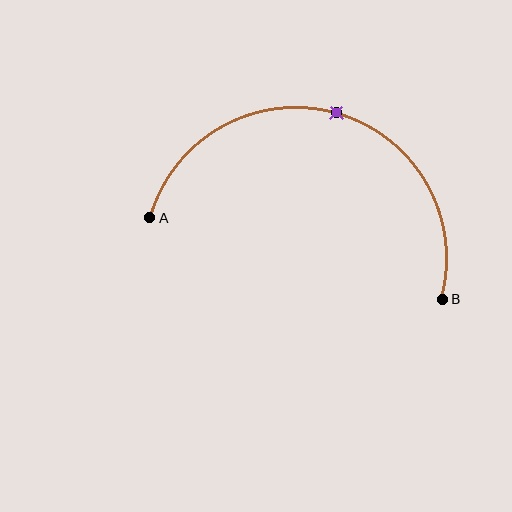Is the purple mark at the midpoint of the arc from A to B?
Yes. The purple mark lies on the arc at equal arc-length from both A and B — it is the arc midpoint.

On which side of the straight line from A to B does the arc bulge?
The arc bulges above the straight line connecting A and B.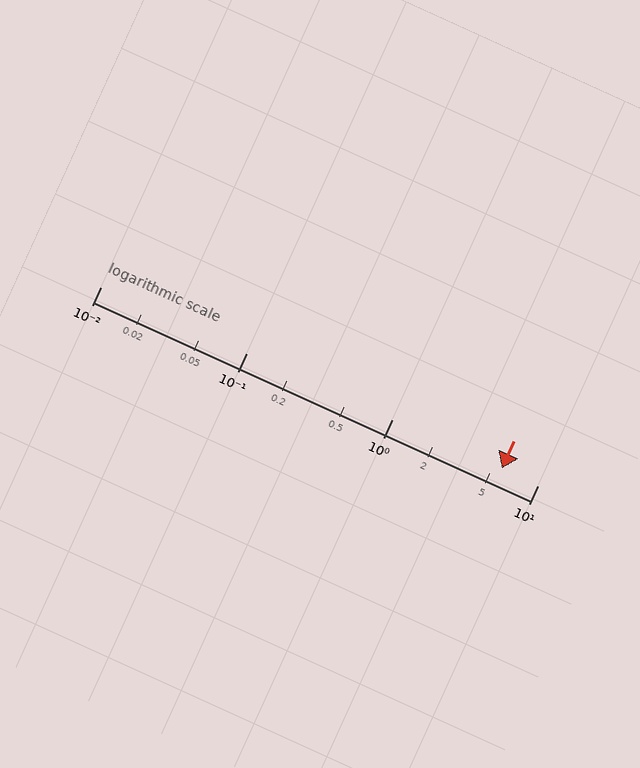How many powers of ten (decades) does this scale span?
The scale spans 3 decades, from 0.01 to 10.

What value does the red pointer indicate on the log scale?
The pointer indicates approximately 5.7.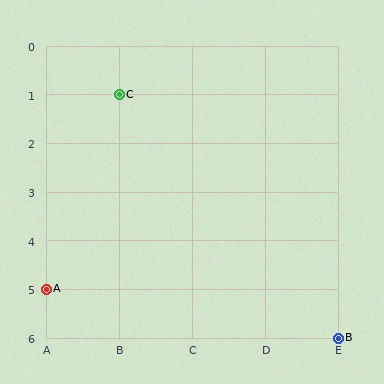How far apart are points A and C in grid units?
Points A and C are 1 column and 4 rows apart (about 4.1 grid units diagonally).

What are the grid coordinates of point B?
Point B is at grid coordinates (E, 6).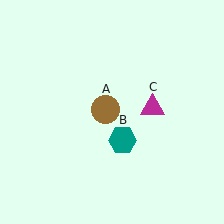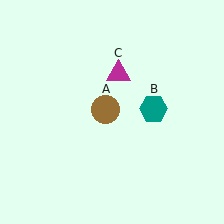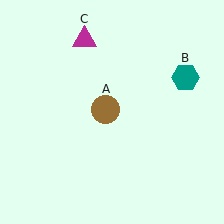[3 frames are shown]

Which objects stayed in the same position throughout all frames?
Brown circle (object A) remained stationary.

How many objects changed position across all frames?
2 objects changed position: teal hexagon (object B), magenta triangle (object C).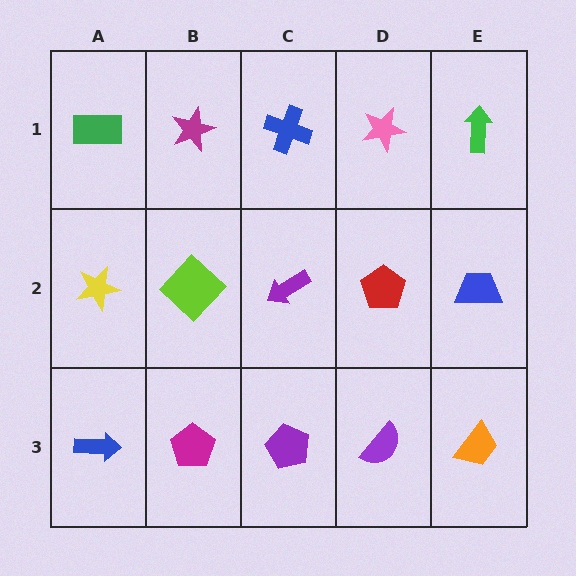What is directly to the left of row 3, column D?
A purple pentagon.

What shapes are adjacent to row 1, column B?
A lime diamond (row 2, column B), a green rectangle (row 1, column A), a blue cross (row 1, column C).